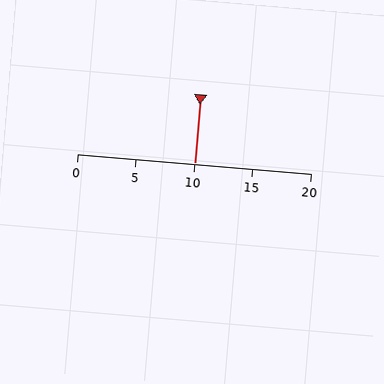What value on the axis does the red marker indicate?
The marker indicates approximately 10.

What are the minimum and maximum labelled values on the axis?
The axis runs from 0 to 20.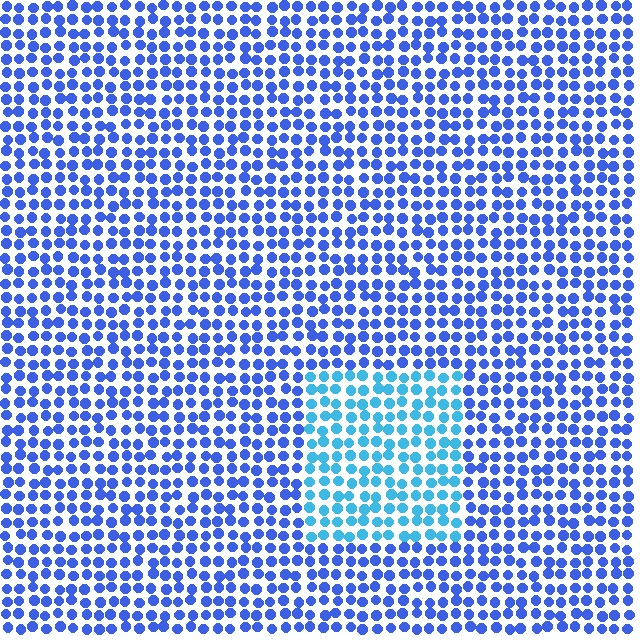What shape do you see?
I see a rectangle.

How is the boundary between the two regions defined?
The boundary is defined purely by a slight shift in hue (about 33 degrees). Spacing, size, and orientation are identical on both sides.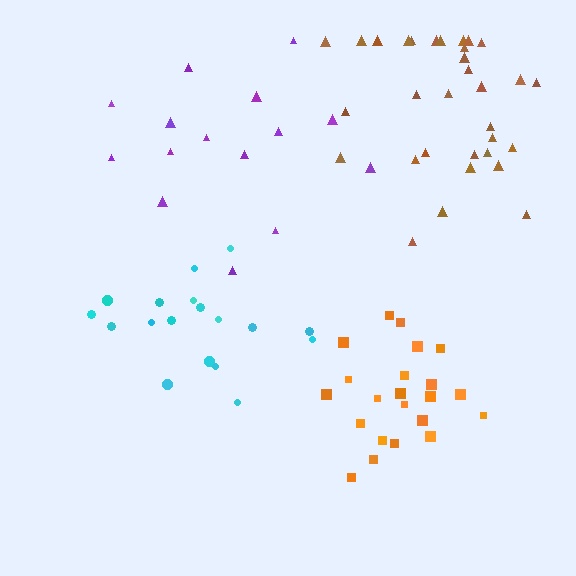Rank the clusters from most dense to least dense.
orange, brown, cyan, purple.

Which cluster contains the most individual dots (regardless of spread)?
Brown (32).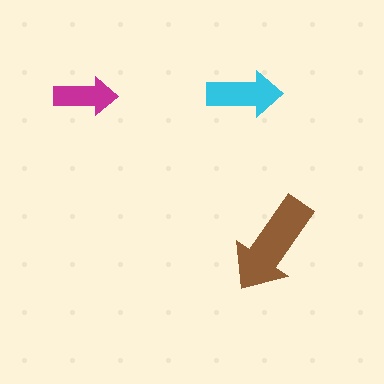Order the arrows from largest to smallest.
the brown one, the cyan one, the magenta one.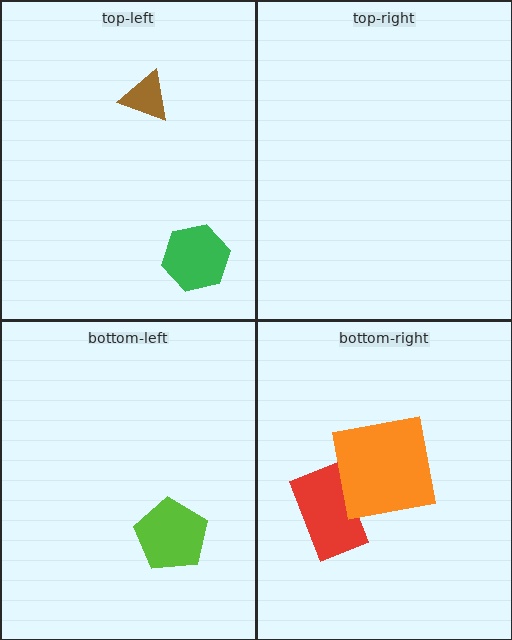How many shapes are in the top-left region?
2.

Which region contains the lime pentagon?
The bottom-left region.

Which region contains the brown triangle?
The top-left region.